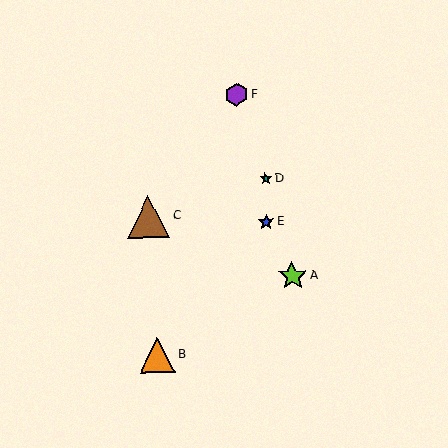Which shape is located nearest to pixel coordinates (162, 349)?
The orange triangle (labeled B) at (157, 355) is nearest to that location.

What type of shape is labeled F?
Shape F is a purple hexagon.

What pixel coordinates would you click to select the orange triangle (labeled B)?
Click at (157, 355) to select the orange triangle B.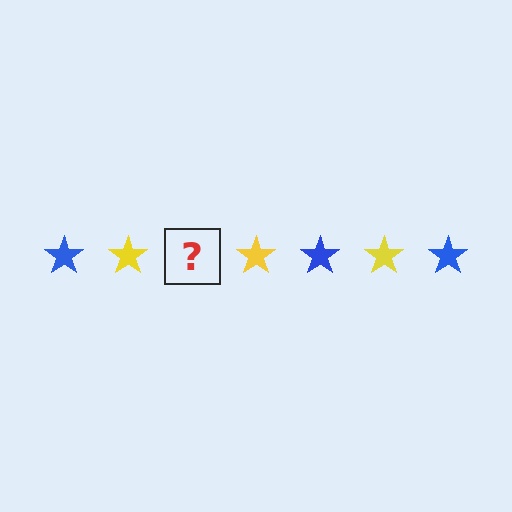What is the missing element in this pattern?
The missing element is a blue star.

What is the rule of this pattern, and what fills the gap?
The rule is that the pattern cycles through blue, yellow stars. The gap should be filled with a blue star.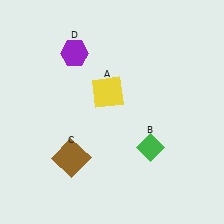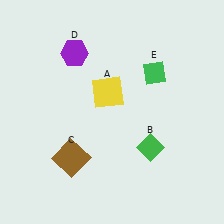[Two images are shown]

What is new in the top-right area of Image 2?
A green diamond (E) was added in the top-right area of Image 2.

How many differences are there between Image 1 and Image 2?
There is 1 difference between the two images.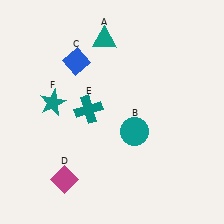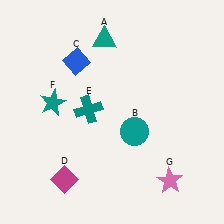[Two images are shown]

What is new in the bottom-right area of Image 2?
A pink star (G) was added in the bottom-right area of Image 2.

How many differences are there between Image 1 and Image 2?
There is 1 difference between the two images.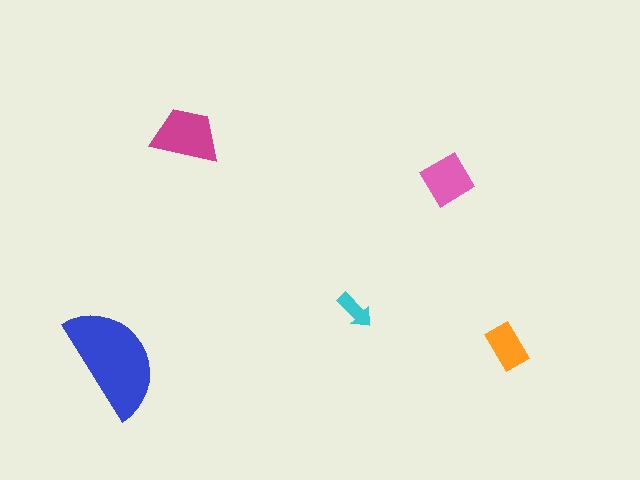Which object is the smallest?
The cyan arrow.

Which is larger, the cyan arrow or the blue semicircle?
The blue semicircle.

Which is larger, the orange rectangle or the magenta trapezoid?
The magenta trapezoid.